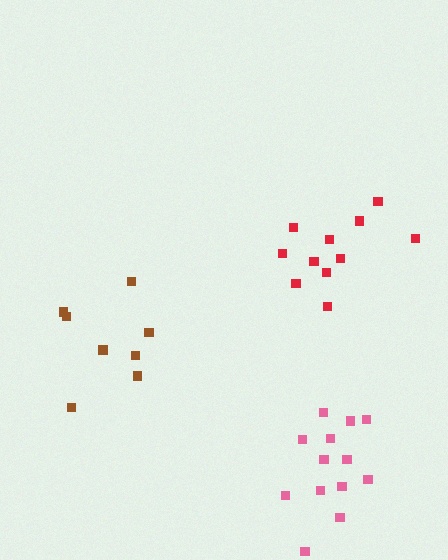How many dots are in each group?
Group 1: 8 dots, Group 2: 11 dots, Group 3: 13 dots (32 total).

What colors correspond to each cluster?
The clusters are colored: brown, red, pink.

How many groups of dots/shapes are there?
There are 3 groups.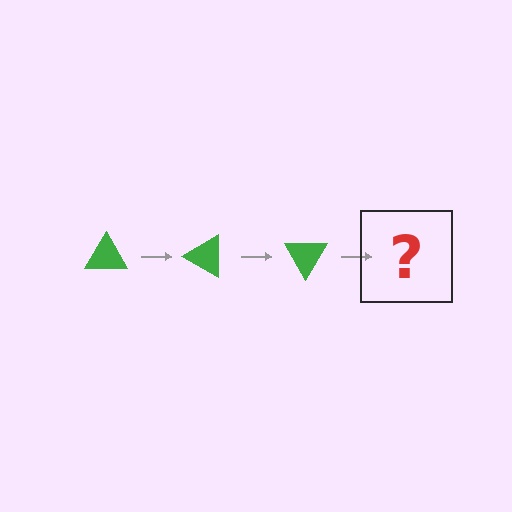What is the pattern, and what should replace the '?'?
The pattern is that the triangle rotates 30 degrees each step. The '?' should be a green triangle rotated 90 degrees.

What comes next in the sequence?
The next element should be a green triangle rotated 90 degrees.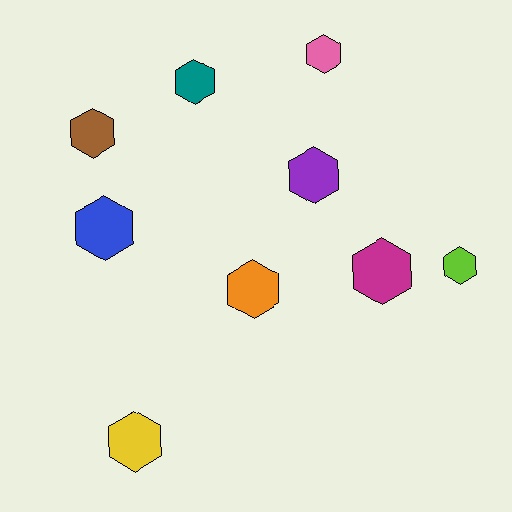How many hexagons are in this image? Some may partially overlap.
There are 9 hexagons.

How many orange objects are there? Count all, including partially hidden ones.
There is 1 orange object.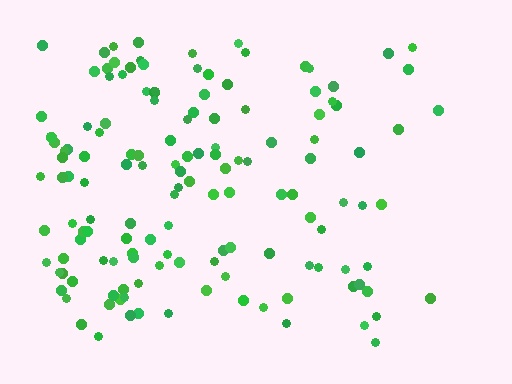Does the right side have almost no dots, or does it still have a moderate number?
Still a moderate number, just noticeably fewer than the left.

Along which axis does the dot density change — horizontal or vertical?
Horizontal.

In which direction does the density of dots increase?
From right to left, with the left side densest.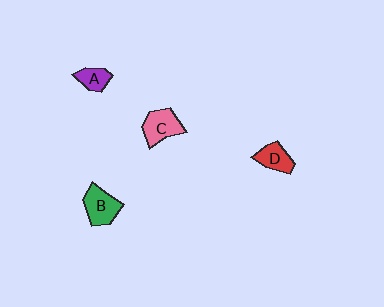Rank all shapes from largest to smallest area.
From largest to smallest: B (green), C (pink), D (red), A (purple).